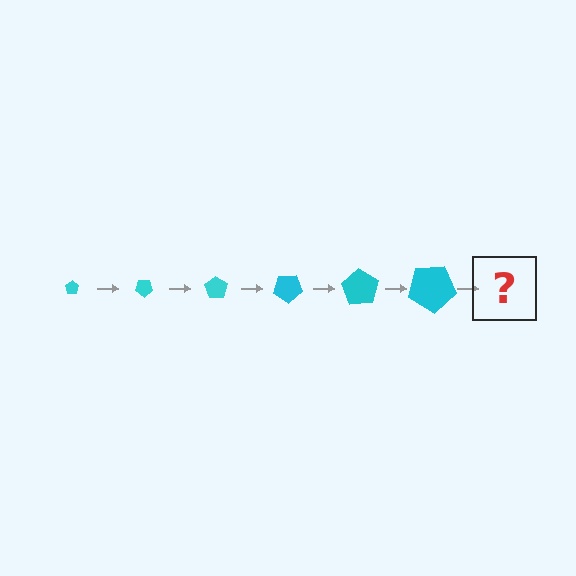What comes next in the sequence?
The next element should be a pentagon, larger than the previous one and rotated 210 degrees from the start.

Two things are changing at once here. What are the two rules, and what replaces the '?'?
The two rules are that the pentagon grows larger each step and it rotates 35 degrees each step. The '?' should be a pentagon, larger than the previous one and rotated 210 degrees from the start.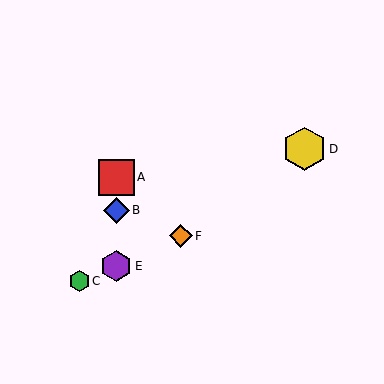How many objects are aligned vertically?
3 objects (A, B, E) are aligned vertically.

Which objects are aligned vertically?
Objects A, B, E are aligned vertically.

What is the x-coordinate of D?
Object D is at x≈305.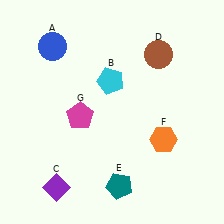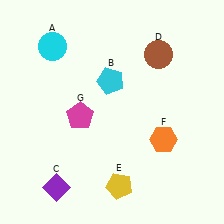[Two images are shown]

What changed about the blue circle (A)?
In Image 1, A is blue. In Image 2, it changed to cyan.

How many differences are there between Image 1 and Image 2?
There are 2 differences between the two images.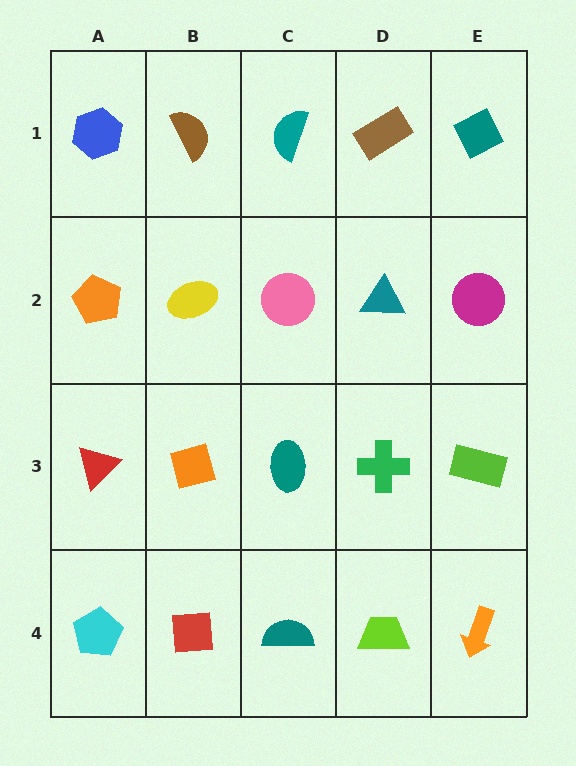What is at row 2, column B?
A yellow ellipse.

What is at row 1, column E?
A teal diamond.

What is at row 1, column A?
A blue hexagon.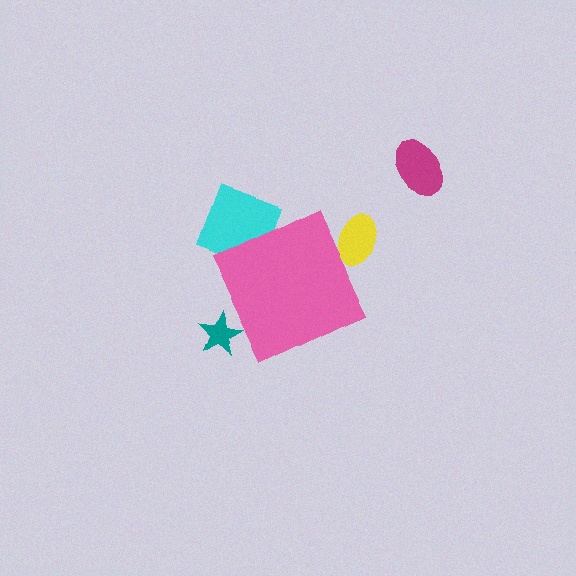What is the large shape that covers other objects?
A pink diamond.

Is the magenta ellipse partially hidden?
No, the magenta ellipse is fully visible.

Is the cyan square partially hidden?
Yes, the cyan square is partially hidden behind the pink diamond.